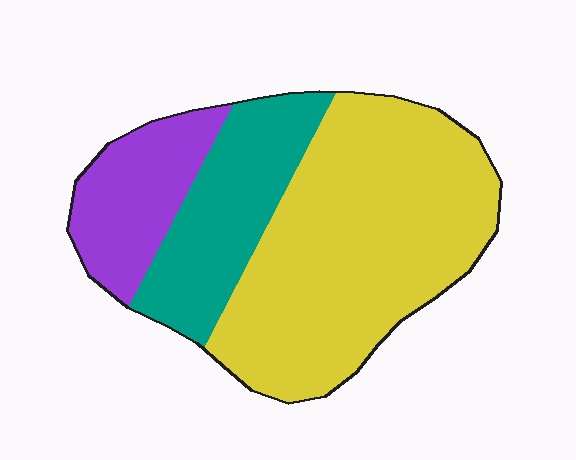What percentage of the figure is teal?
Teal takes up between a sixth and a third of the figure.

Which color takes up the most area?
Yellow, at roughly 60%.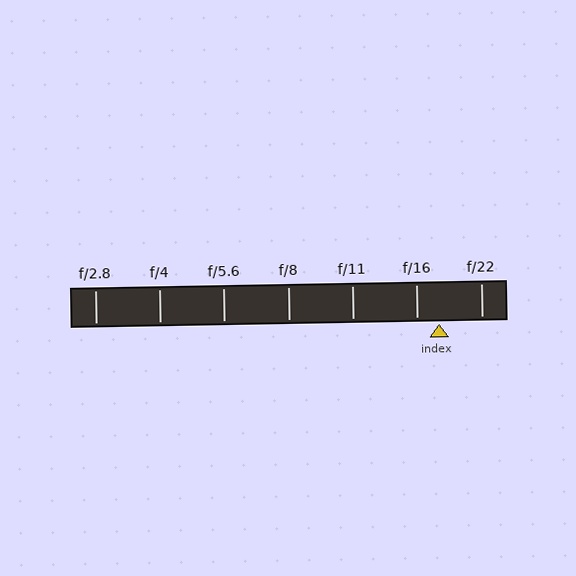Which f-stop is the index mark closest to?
The index mark is closest to f/16.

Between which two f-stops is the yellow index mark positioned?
The index mark is between f/16 and f/22.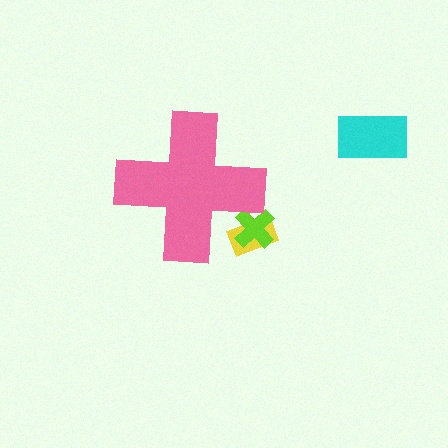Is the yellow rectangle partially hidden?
Yes, the yellow rectangle is partially hidden behind the pink cross.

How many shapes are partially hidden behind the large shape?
2 shapes are partially hidden.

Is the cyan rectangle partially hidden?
No, the cyan rectangle is fully visible.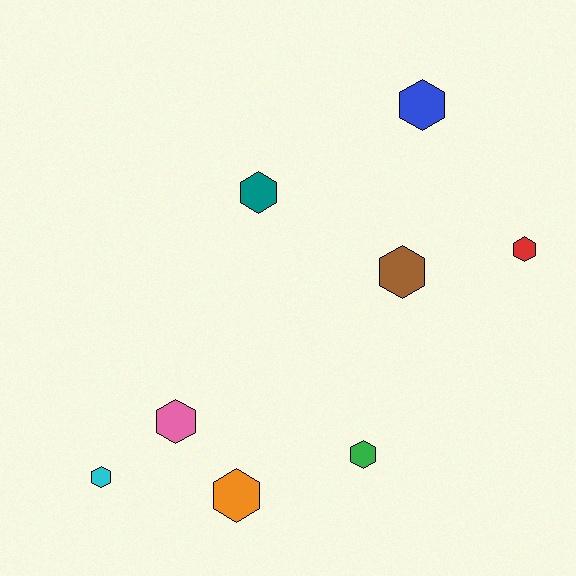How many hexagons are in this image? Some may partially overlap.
There are 8 hexagons.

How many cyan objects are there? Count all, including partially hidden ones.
There is 1 cyan object.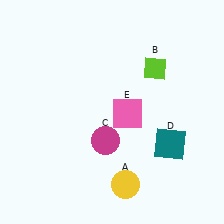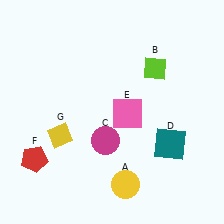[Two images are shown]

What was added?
A red pentagon (F), a yellow diamond (G) were added in Image 2.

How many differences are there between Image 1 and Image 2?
There are 2 differences between the two images.